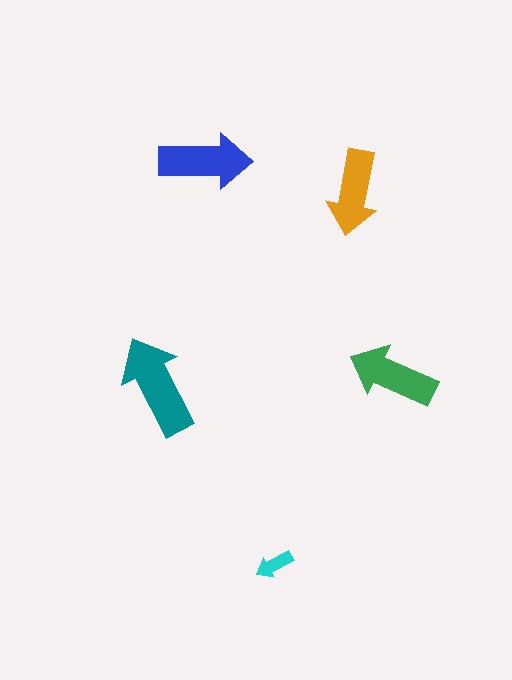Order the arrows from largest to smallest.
the teal one, the blue one, the green one, the orange one, the cyan one.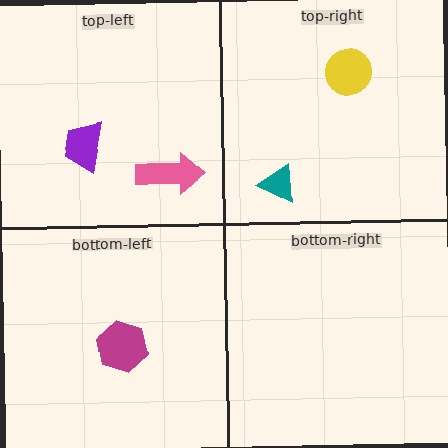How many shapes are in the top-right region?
2.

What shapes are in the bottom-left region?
The magenta hexagon.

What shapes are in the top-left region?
The purple trapezoid, the pink arrow.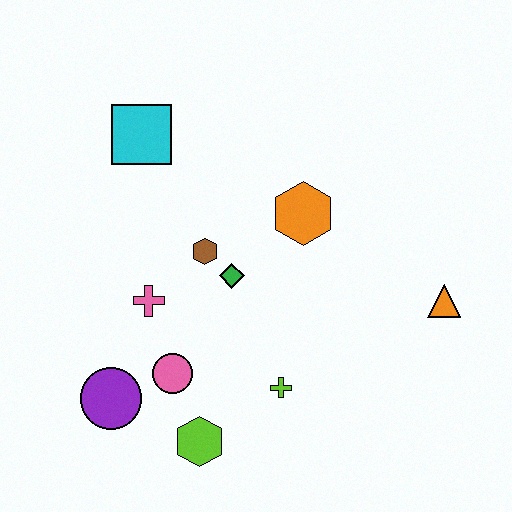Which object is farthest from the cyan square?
The orange triangle is farthest from the cyan square.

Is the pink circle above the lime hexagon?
Yes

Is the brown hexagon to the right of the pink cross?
Yes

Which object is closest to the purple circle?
The pink circle is closest to the purple circle.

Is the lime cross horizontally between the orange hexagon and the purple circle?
Yes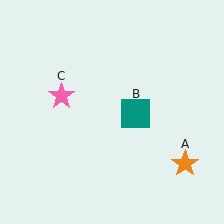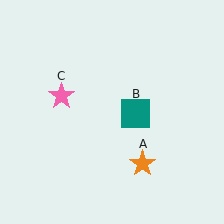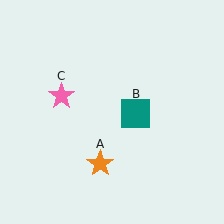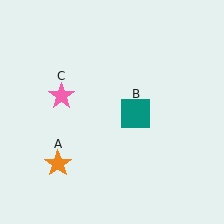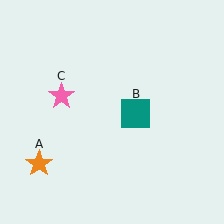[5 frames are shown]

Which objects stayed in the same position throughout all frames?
Teal square (object B) and pink star (object C) remained stationary.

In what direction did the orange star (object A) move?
The orange star (object A) moved left.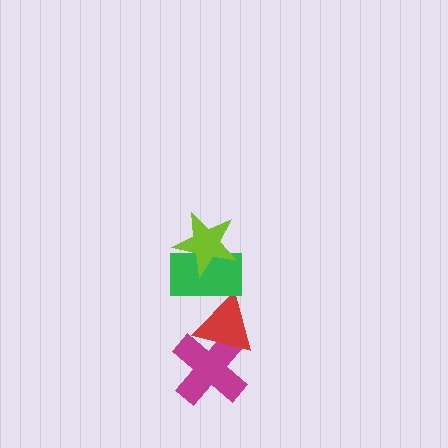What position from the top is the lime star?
The lime star is 1st from the top.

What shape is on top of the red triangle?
The green rectangle is on top of the red triangle.